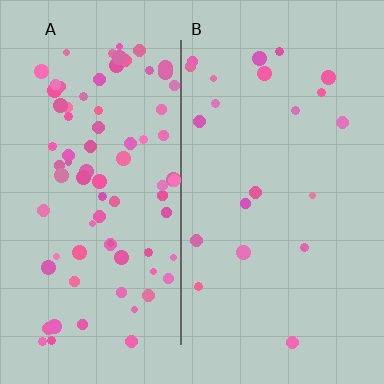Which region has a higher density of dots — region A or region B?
A (the left).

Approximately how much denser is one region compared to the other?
Approximately 3.8× — region A over region B.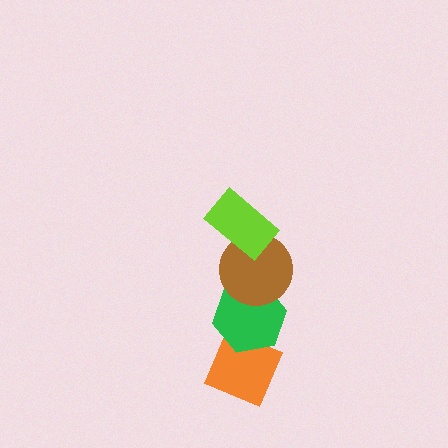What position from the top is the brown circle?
The brown circle is 2nd from the top.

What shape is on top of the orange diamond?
The green hexagon is on top of the orange diamond.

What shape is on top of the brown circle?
The lime rectangle is on top of the brown circle.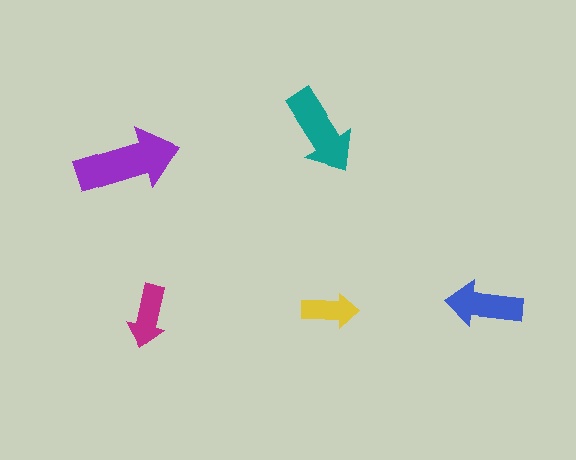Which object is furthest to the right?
The blue arrow is rightmost.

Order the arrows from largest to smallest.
the purple one, the teal one, the blue one, the magenta one, the yellow one.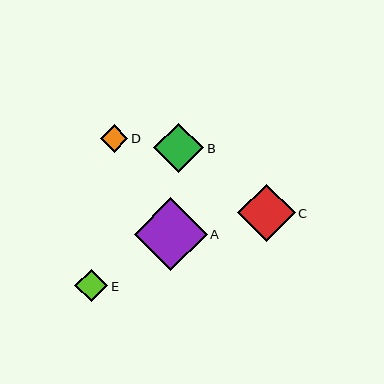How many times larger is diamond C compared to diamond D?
Diamond C is approximately 2.1 times the size of diamond D.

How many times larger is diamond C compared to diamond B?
Diamond C is approximately 1.2 times the size of diamond B.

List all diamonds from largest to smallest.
From largest to smallest: A, C, B, E, D.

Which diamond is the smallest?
Diamond D is the smallest with a size of approximately 28 pixels.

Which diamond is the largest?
Diamond A is the largest with a size of approximately 72 pixels.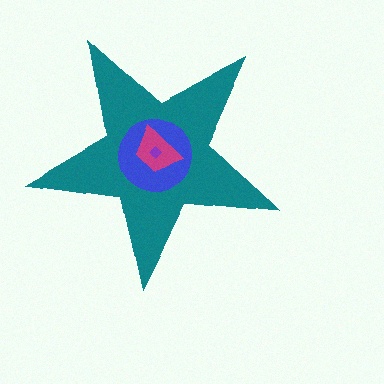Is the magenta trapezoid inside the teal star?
Yes.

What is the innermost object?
The purple diamond.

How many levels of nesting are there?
4.